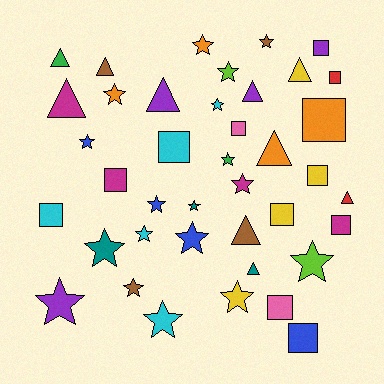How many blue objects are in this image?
There are 4 blue objects.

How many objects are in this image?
There are 40 objects.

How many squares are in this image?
There are 12 squares.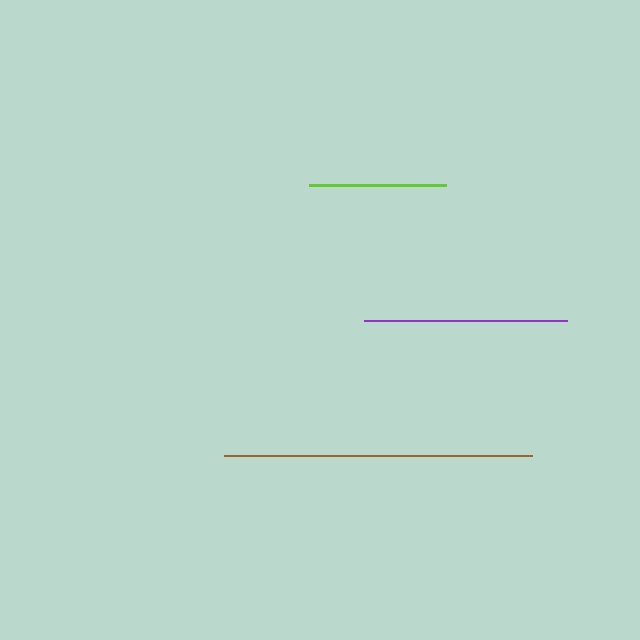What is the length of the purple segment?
The purple segment is approximately 203 pixels long.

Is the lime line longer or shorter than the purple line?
The purple line is longer than the lime line.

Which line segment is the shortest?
The lime line is the shortest at approximately 136 pixels.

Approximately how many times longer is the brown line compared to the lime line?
The brown line is approximately 2.3 times the length of the lime line.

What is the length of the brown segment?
The brown segment is approximately 308 pixels long.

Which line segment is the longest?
The brown line is the longest at approximately 308 pixels.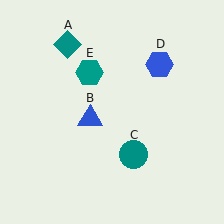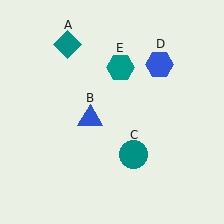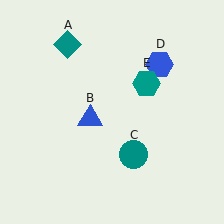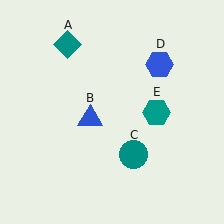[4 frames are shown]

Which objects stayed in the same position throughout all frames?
Teal diamond (object A) and blue triangle (object B) and teal circle (object C) and blue hexagon (object D) remained stationary.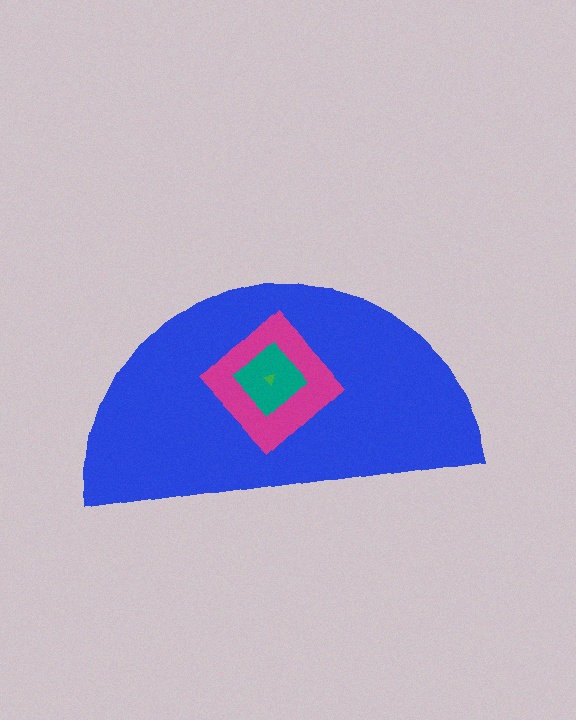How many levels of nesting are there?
4.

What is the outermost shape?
The blue semicircle.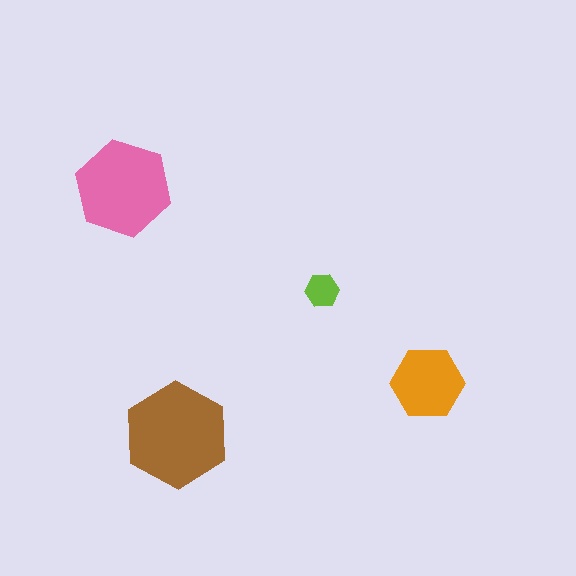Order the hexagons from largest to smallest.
the brown one, the pink one, the orange one, the lime one.